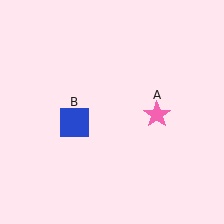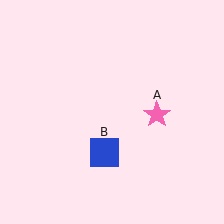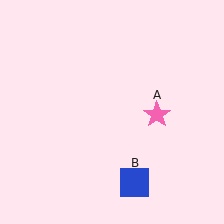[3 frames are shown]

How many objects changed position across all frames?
1 object changed position: blue square (object B).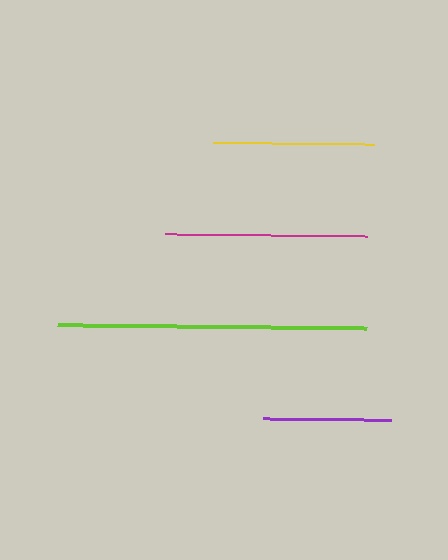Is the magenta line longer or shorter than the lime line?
The lime line is longer than the magenta line.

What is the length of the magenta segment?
The magenta segment is approximately 202 pixels long.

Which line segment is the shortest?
The purple line is the shortest at approximately 128 pixels.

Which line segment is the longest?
The lime line is the longest at approximately 309 pixels.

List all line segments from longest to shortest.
From longest to shortest: lime, magenta, yellow, purple.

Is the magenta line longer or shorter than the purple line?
The magenta line is longer than the purple line.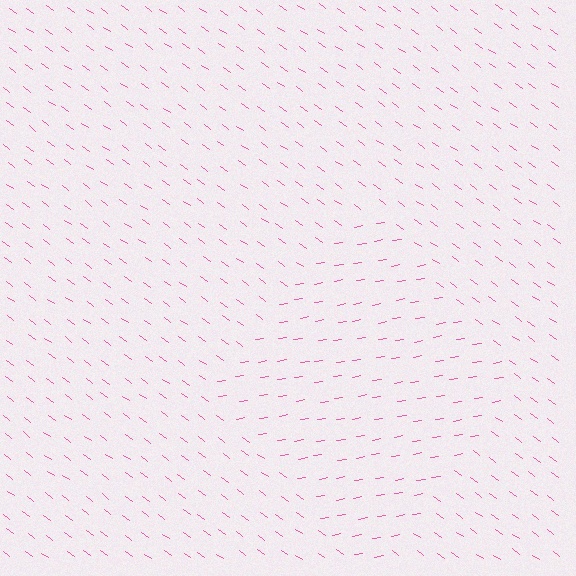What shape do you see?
I see a diamond.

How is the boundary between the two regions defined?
The boundary is defined purely by a change in line orientation (approximately 45 degrees difference). All lines are the same color and thickness.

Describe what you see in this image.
The image is filled with small pink line segments. A diamond region in the image has lines oriented differently from the surrounding lines, creating a visible texture boundary.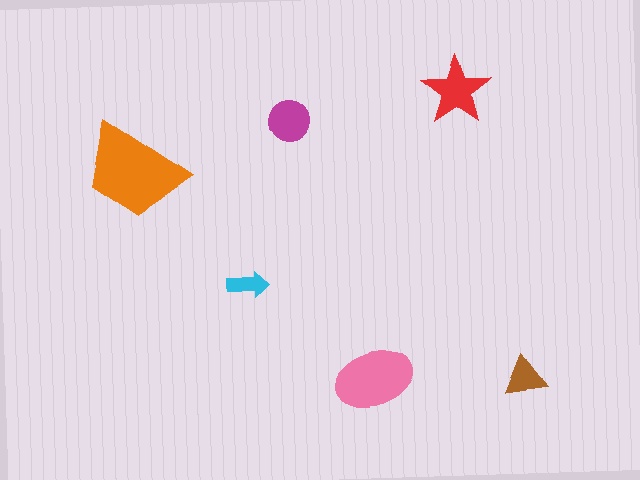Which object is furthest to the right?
The brown triangle is rightmost.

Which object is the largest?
The orange trapezoid.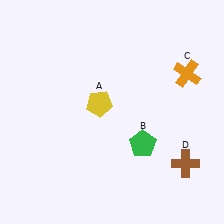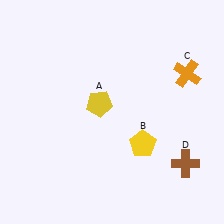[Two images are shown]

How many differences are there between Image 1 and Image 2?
There is 1 difference between the two images.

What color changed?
The pentagon (B) changed from green in Image 1 to yellow in Image 2.